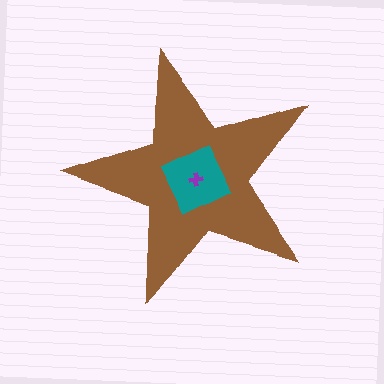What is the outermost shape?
The brown star.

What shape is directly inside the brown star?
The teal square.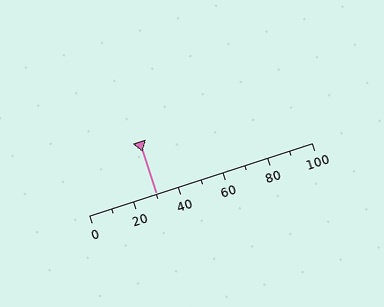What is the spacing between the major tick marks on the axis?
The major ticks are spaced 20 apart.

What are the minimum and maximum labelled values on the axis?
The axis runs from 0 to 100.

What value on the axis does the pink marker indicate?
The marker indicates approximately 30.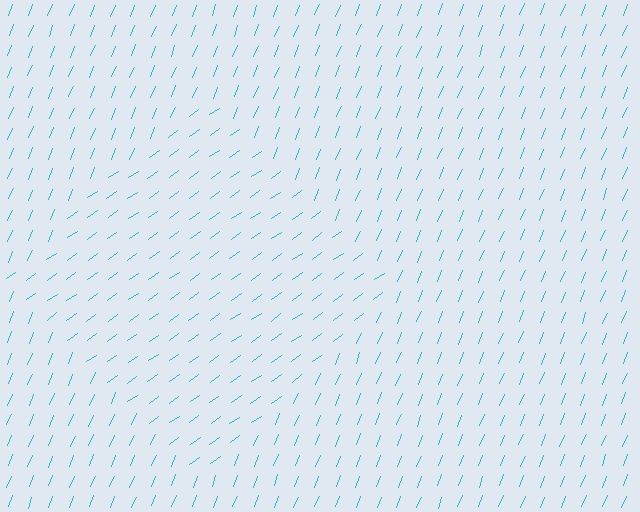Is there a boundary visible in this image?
Yes, there is a texture boundary formed by a change in line orientation.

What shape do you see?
I see a diamond.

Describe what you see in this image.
The image is filled with small cyan line segments. A diamond region in the image has lines oriented differently from the surrounding lines, creating a visible texture boundary.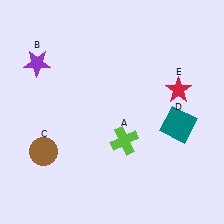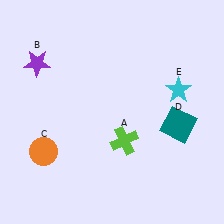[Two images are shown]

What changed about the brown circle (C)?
In Image 1, C is brown. In Image 2, it changed to orange.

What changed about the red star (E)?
In Image 1, E is red. In Image 2, it changed to cyan.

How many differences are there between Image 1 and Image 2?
There are 2 differences between the two images.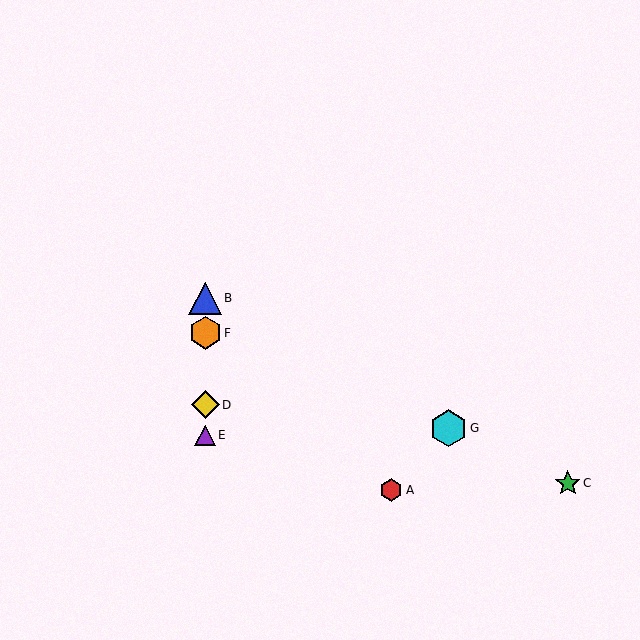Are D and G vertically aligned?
No, D is at x≈205 and G is at x≈449.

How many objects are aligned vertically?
4 objects (B, D, E, F) are aligned vertically.